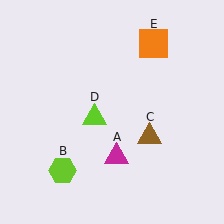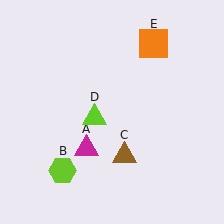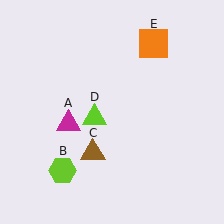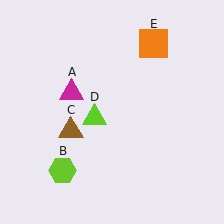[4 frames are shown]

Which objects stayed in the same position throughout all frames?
Lime hexagon (object B) and lime triangle (object D) and orange square (object E) remained stationary.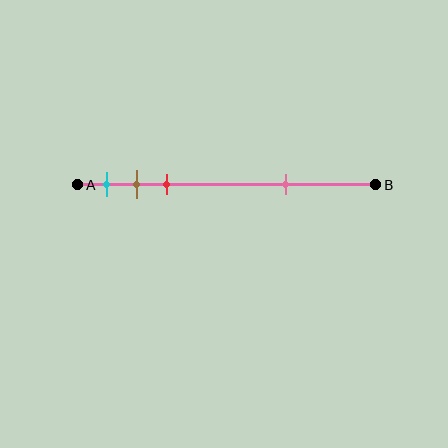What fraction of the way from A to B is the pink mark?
The pink mark is approximately 70% (0.7) of the way from A to B.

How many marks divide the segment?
There are 4 marks dividing the segment.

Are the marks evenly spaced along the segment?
No, the marks are not evenly spaced.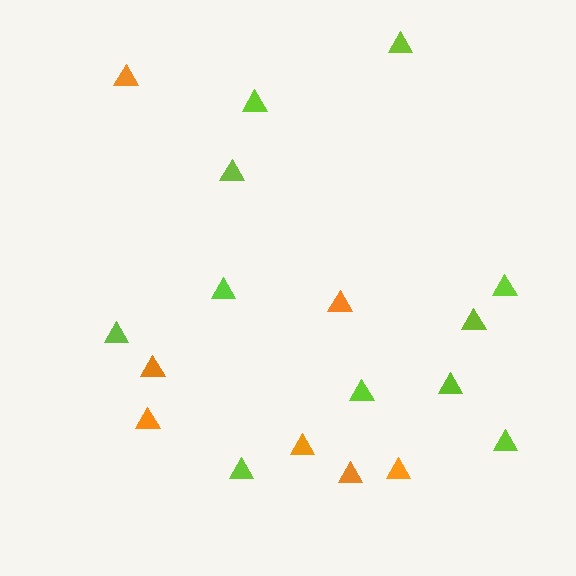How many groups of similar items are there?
There are 2 groups: one group of lime triangles (11) and one group of orange triangles (7).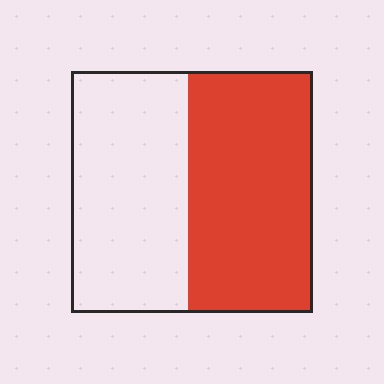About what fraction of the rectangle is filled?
About one half (1/2).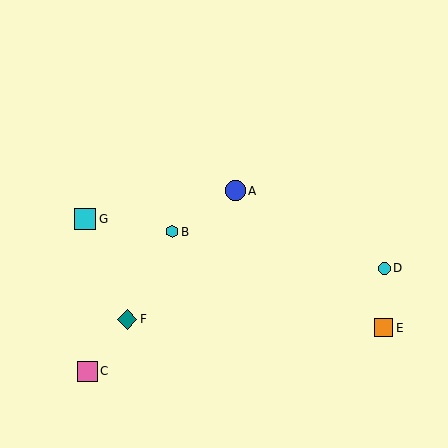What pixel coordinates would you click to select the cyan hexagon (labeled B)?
Click at (172, 232) to select the cyan hexagon B.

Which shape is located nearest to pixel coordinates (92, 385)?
The pink square (labeled C) at (87, 371) is nearest to that location.